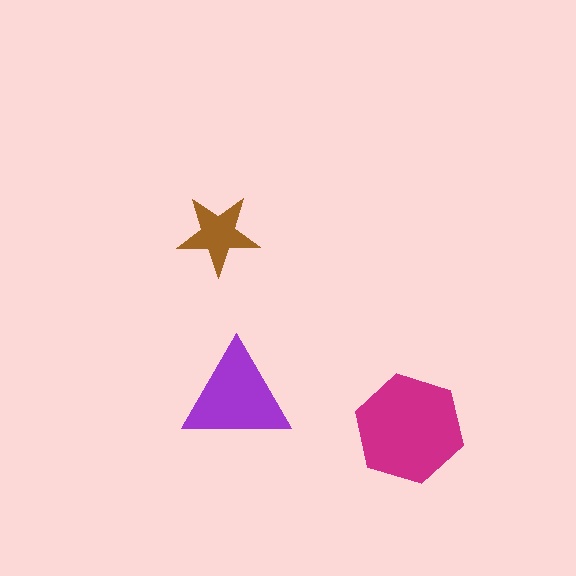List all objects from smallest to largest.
The brown star, the purple triangle, the magenta hexagon.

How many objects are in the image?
There are 3 objects in the image.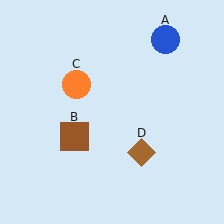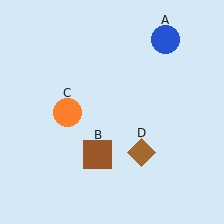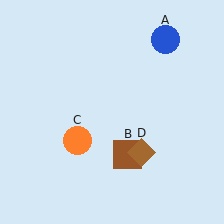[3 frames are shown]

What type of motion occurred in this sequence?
The brown square (object B), orange circle (object C) rotated counterclockwise around the center of the scene.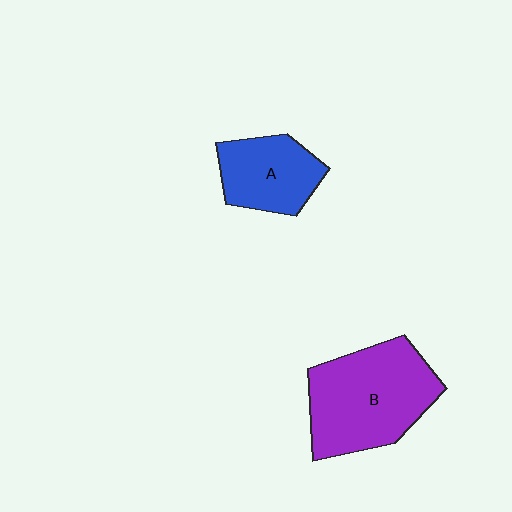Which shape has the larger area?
Shape B (purple).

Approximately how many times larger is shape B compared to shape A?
Approximately 1.7 times.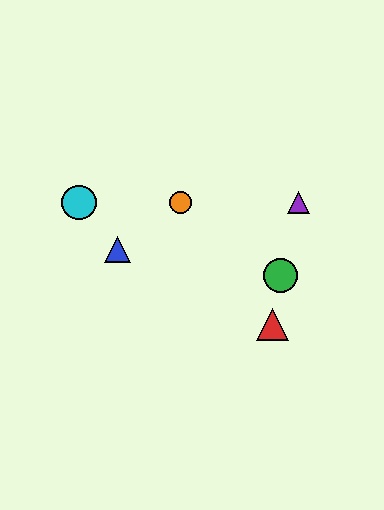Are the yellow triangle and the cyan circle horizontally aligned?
Yes, both are at y≈202.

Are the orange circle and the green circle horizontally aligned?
No, the orange circle is at y≈202 and the green circle is at y≈275.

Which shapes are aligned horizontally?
The yellow triangle, the purple triangle, the orange circle, the cyan circle are aligned horizontally.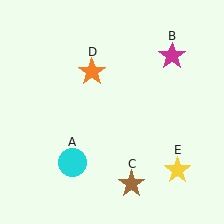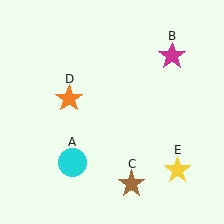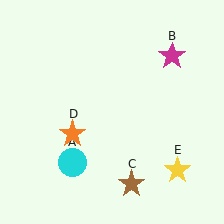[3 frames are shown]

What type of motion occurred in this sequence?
The orange star (object D) rotated counterclockwise around the center of the scene.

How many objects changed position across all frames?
1 object changed position: orange star (object D).